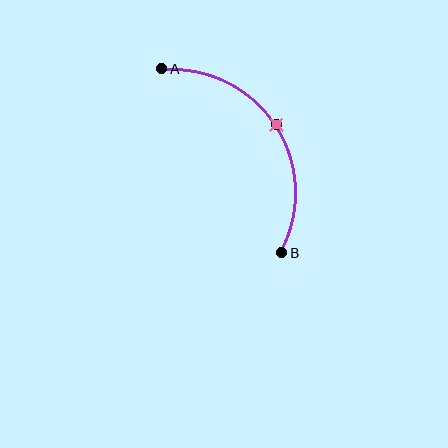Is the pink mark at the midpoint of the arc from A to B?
Yes. The pink mark lies on the arc at equal arc-length from both A and B — it is the arc midpoint.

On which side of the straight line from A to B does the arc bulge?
The arc bulges to the right of the straight line connecting A and B.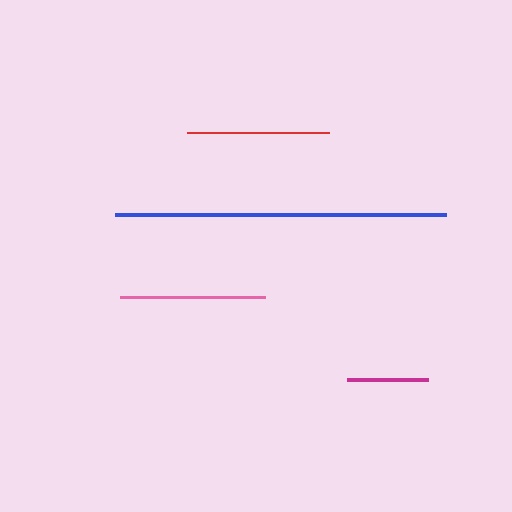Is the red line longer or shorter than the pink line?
The pink line is longer than the red line.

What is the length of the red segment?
The red segment is approximately 142 pixels long.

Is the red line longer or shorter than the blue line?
The blue line is longer than the red line.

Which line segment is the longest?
The blue line is the longest at approximately 331 pixels.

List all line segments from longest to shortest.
From longest to shortest: blue, pink, red, magenta.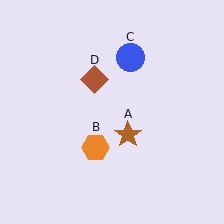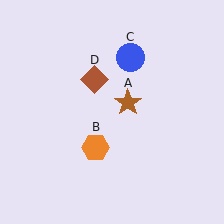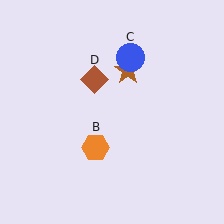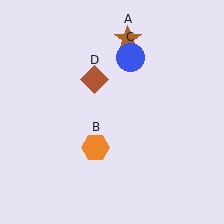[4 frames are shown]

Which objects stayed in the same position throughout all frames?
Orange hexagon (object B) and blue circle (object C) and brown diamond (object D) remained stationary.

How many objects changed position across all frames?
1 object changed position: brown star (object A).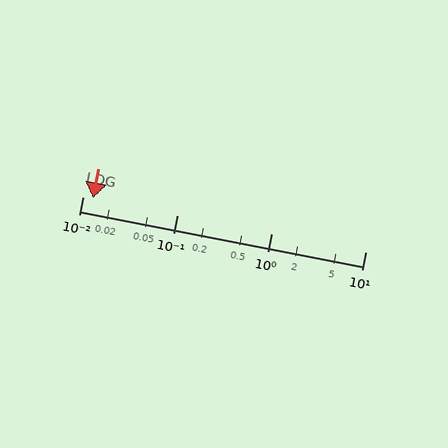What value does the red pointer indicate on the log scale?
The pointer indicates approximately 0.013.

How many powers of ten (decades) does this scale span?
The scale spans 3 decades, from 0.01 to 10.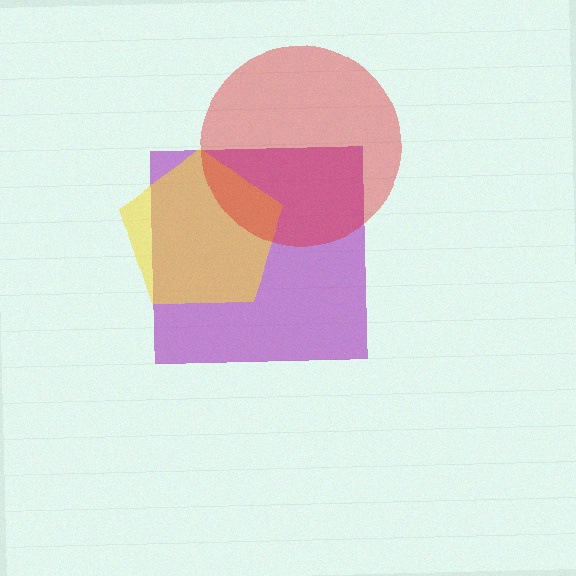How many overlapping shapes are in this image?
There are 3 overlapping shapes in the image.